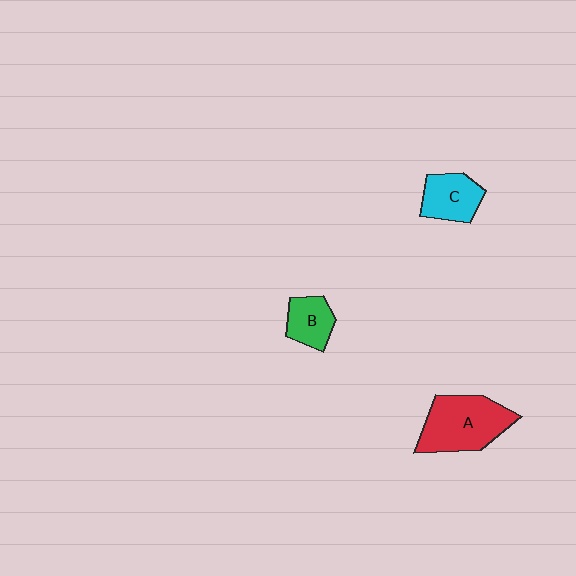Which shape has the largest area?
Shape A (red).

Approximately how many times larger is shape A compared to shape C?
Approximately 1.7 times.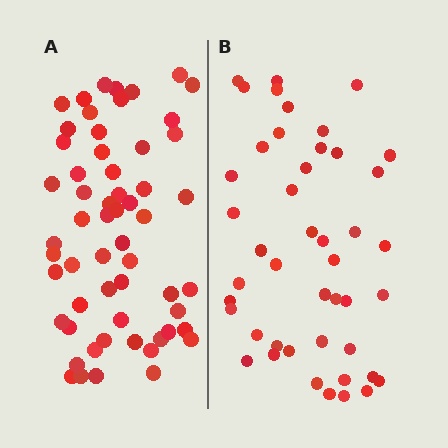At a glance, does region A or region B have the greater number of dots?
Region A (the left region) has more dots.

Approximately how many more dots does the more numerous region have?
Region A has approximately 15 more dots than region B.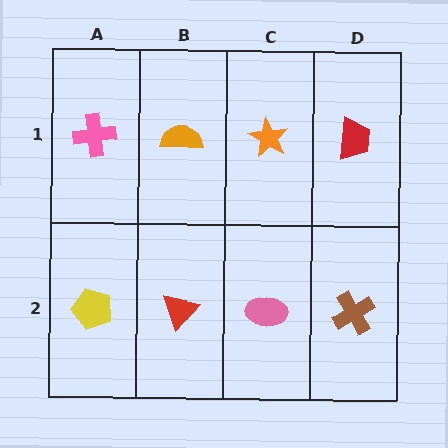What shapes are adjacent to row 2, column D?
A red trapezoid (row 1, column D), a pink ellipse (row 2, column C).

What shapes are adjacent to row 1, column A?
A yellow pentagon (row 2, column A), an orange semicircle (row 1, column B).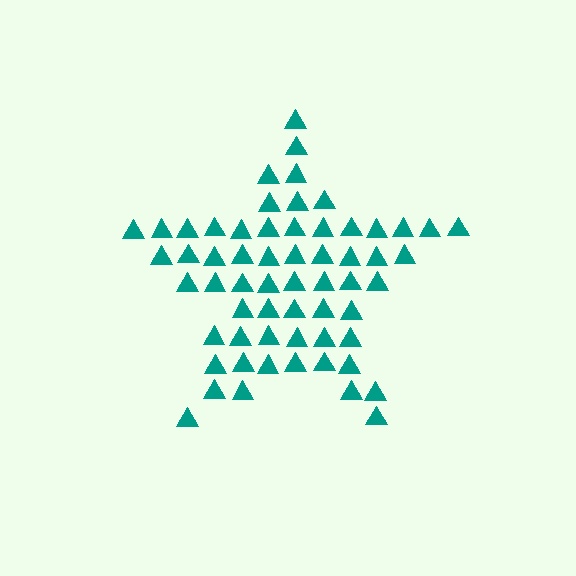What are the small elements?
The small elements are triangles.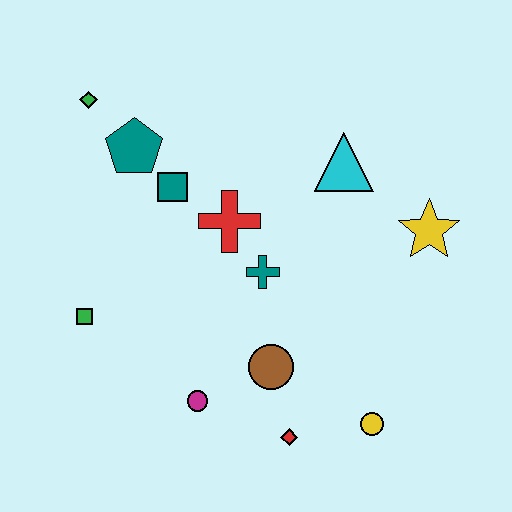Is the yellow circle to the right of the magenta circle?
Yes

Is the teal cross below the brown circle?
No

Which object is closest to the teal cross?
The red cross is closest to the teal cross.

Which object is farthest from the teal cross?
The green diamond is farthest from the teal cross.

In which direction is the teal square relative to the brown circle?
The teal square is above the brown circle.